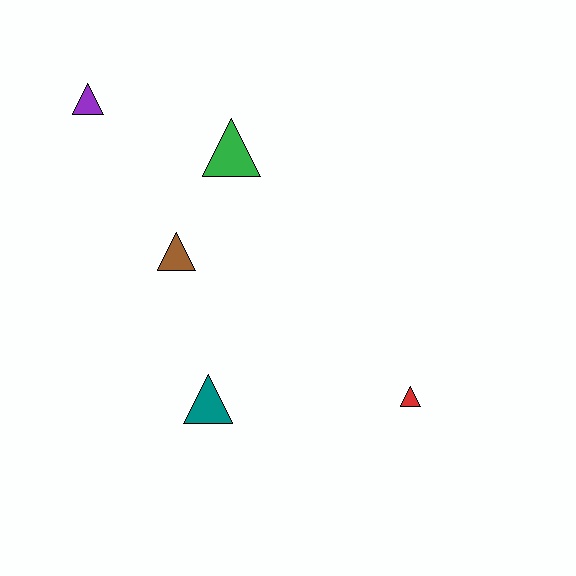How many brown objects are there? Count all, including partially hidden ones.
There is 1 brown object.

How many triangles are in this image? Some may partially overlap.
There are 5 triangles.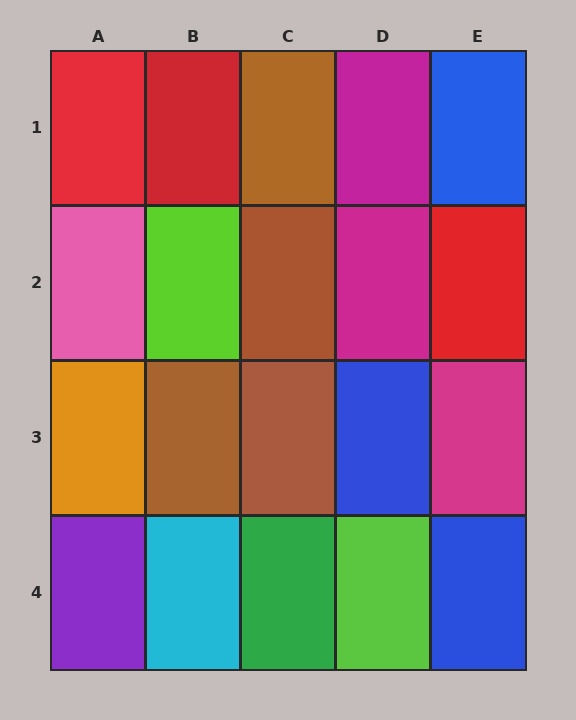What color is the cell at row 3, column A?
Orange.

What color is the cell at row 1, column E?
Blue.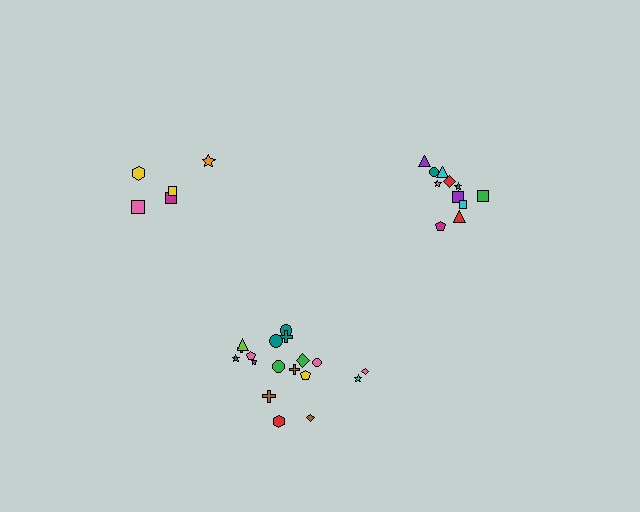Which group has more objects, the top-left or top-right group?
The top-right group.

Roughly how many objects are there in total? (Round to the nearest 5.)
Roughly 35 objects in total.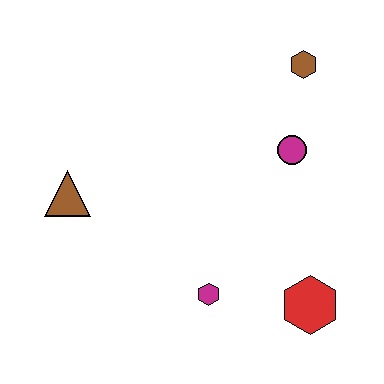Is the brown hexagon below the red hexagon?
No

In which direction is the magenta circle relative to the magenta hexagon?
The magenta circle is above the magenta hexagon.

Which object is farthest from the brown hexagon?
The brown triangle is farthest from the brown hexagon.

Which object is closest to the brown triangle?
The magenta hexagon is closest to the brown triangle.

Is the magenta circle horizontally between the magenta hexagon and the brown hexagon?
Yes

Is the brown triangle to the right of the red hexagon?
No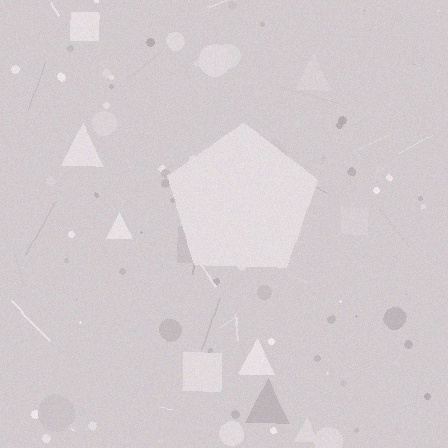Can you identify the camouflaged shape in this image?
The camouflaged shape is a pentagon.